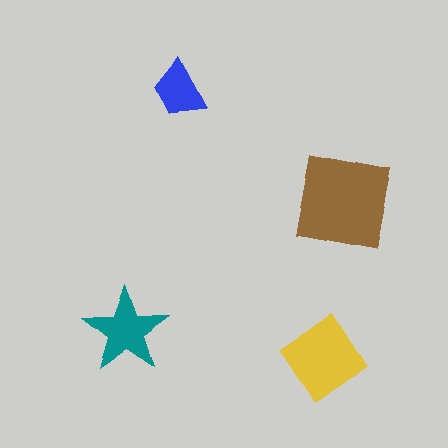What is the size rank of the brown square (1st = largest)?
1st.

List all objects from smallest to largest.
The blue trapezoid, the teal star, the yellow diamond, the brown square.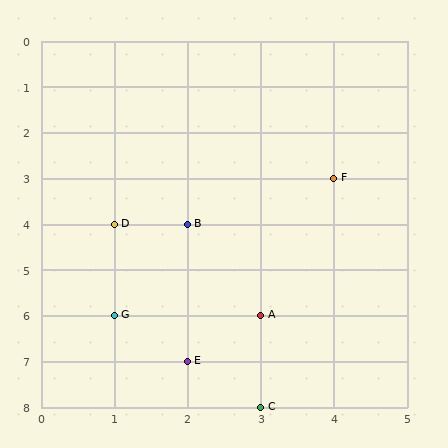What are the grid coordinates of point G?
Point G is at grid coordinates (1, 6).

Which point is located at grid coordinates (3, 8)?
Point C is at (3, 8).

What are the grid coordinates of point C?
Point C is at grid coordinates (3, 8).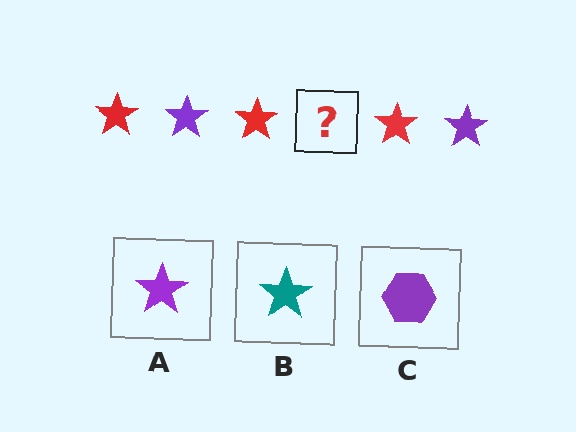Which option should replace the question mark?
Option A.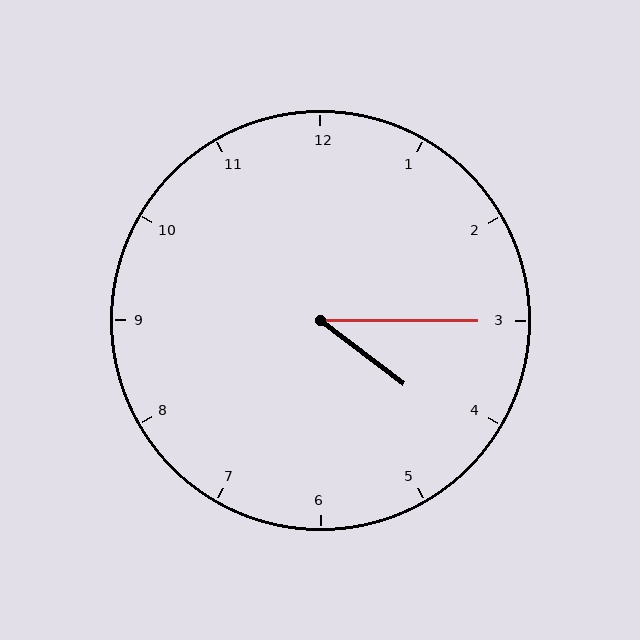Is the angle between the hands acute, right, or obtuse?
It is acute.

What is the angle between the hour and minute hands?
Approximately 38 degrees.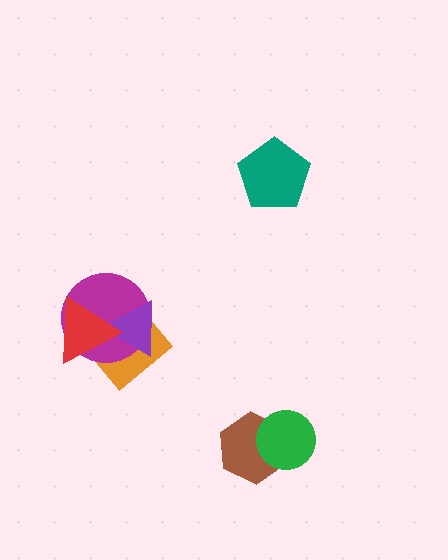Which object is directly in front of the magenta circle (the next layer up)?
The purple triangle is directly in front of the magenta circle.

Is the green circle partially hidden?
No, no other shape covers it.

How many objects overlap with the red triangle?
3 objects overlap with the red triangle.